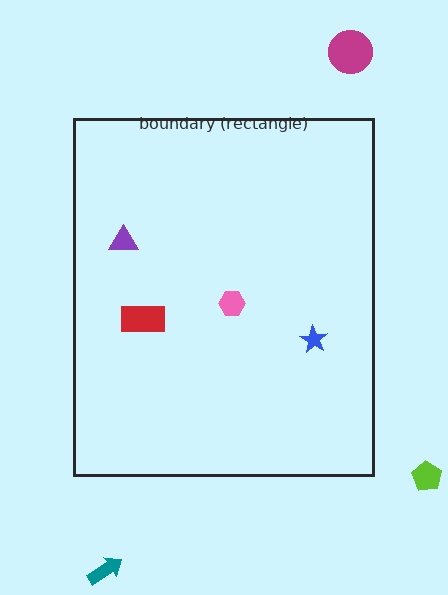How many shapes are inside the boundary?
4 inside, 3 outside.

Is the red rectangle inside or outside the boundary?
Inside.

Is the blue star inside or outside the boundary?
Inside.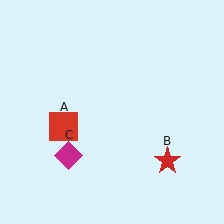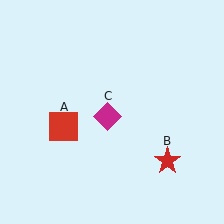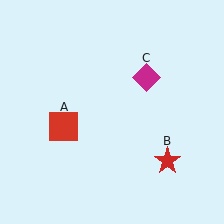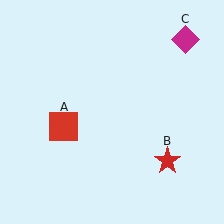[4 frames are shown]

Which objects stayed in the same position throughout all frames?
Red square (object A) and red star (object B) remained stationary.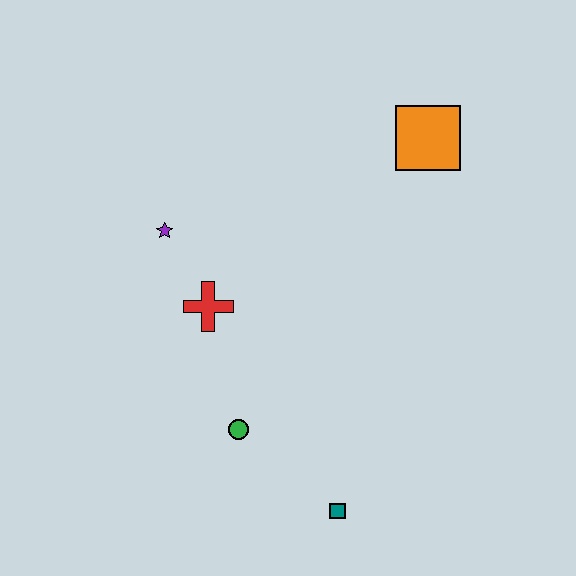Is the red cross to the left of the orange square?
Yes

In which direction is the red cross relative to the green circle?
The red cross is above the green circle.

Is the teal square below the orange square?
Yes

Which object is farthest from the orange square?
The teal square is farthest from the orange square.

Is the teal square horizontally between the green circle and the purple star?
No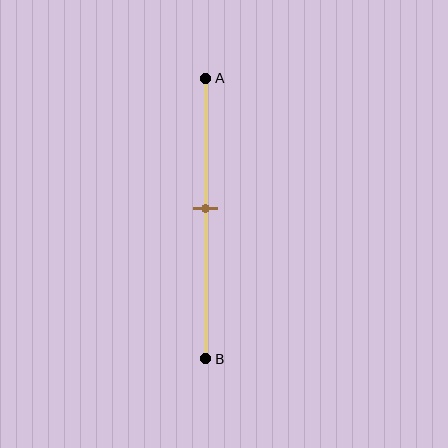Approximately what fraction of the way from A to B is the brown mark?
The brown mark is approximately 45% of the way from A to B.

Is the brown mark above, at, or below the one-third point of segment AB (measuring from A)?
The brown mark is below the one-third point of segment AB.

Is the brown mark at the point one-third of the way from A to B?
No, the mark is at about 45% from A, not at the 33% one-third point.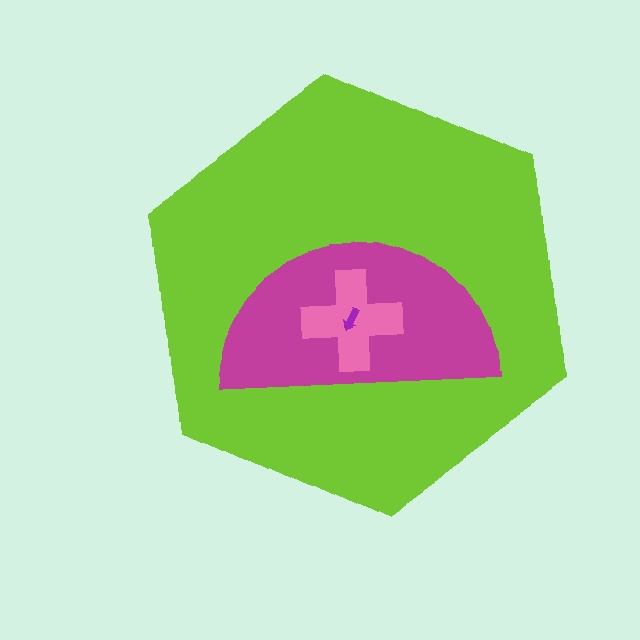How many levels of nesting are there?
4.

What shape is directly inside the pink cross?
The purple arrow.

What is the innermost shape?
The purple arrow.